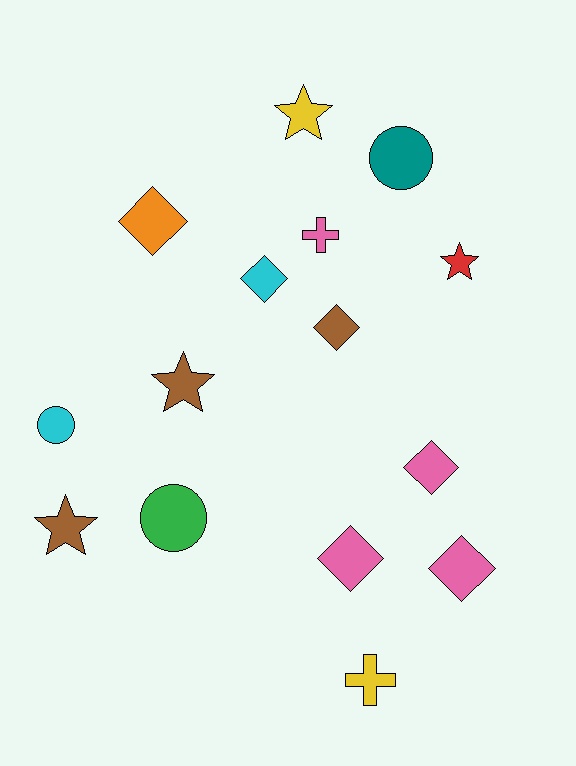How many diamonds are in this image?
There are 6 diamonds.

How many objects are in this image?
There are 15 objects.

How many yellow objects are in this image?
There are 2 yellow objects.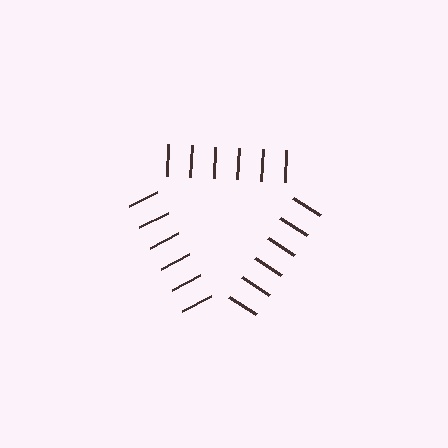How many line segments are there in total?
18 — 6 along each of the 3 edges.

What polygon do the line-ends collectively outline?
An illusory triangle — the line segments terminate on its edges but no continuous stroke is drawn.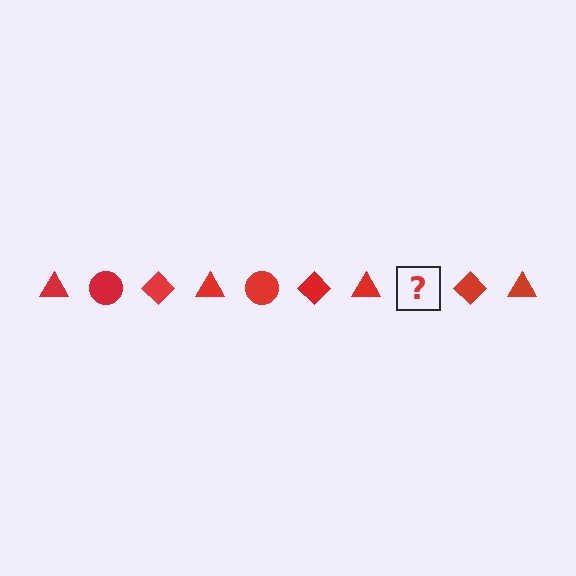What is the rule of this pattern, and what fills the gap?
The rule is that the pattern cycles through triangle, circle, diamond shapes in red. The gap should be filled with a red circle.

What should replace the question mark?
The question mark should be replaced with a red circle.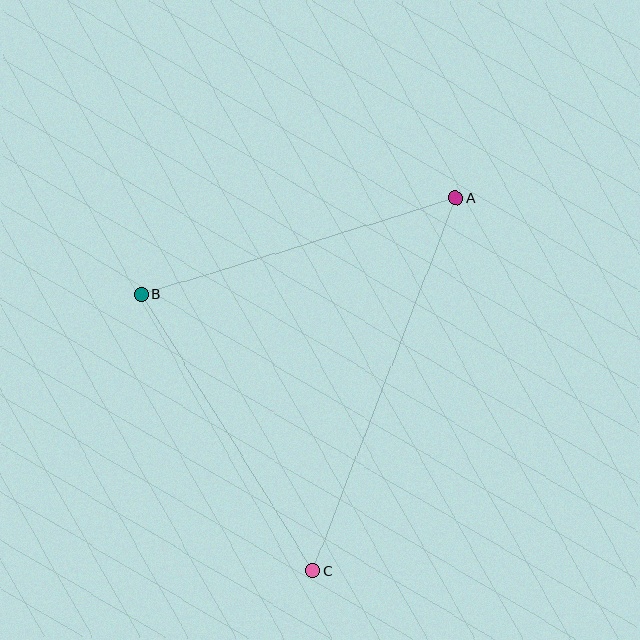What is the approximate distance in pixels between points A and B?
The distance between A and B is approximately 329 pixels.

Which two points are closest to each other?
Points B and C are closest to each other.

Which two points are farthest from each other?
Points A and C are farthest from each other.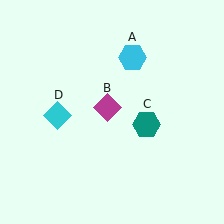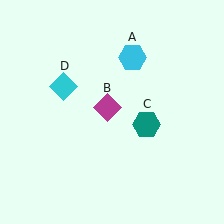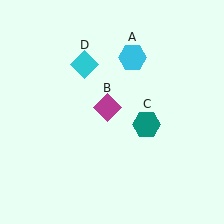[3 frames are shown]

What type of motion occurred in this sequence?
The cyan diamond (object D) rotated clockwise around the center of the scene.